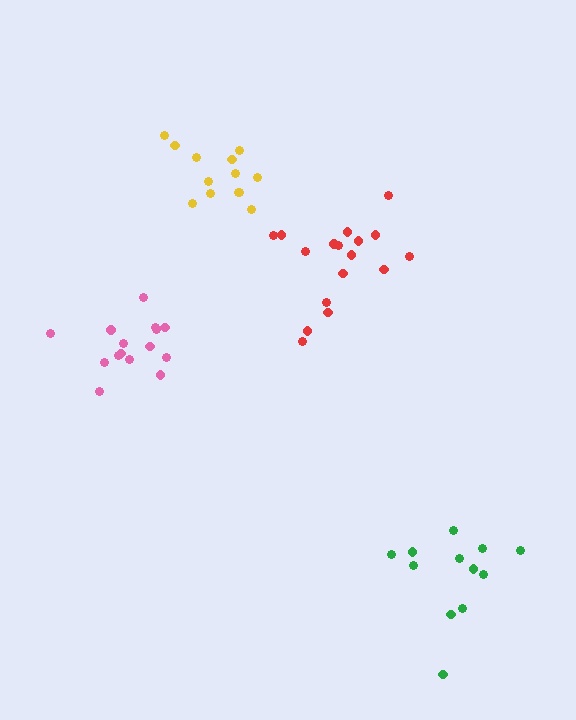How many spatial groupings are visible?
There are 4 spatial groupings.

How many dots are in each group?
Group 1: 17 dots, Group 2: 15 dots, Group 3: 13 dots, Group 4: 12 dots (57 total).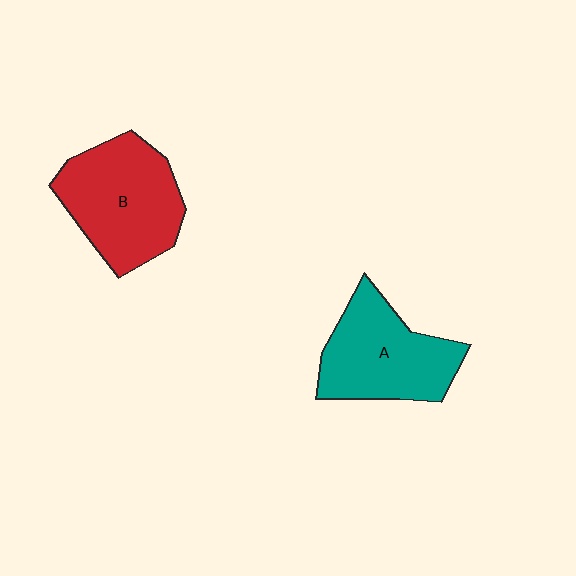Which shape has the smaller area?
Shape A (teal).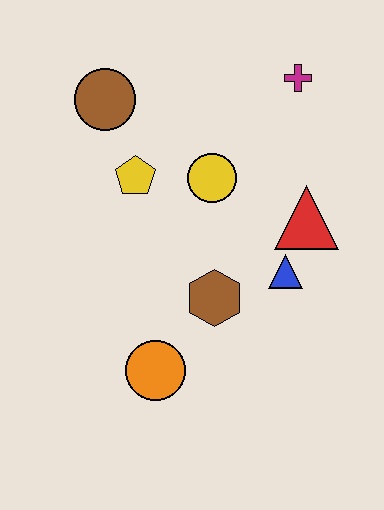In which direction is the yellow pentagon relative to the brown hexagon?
The yellow pentagon is above the brown hexagon.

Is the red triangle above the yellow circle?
No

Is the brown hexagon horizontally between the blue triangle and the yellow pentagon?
Yes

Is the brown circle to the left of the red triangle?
Yes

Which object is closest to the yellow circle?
The yellow pentagon is closest to the yellow circle.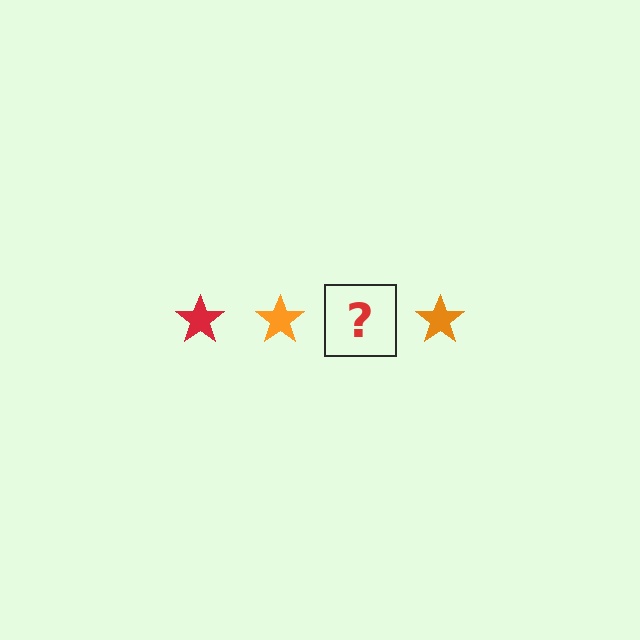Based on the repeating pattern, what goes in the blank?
The blank should be a red star.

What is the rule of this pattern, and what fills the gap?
The rule is that the pattern cycles through red, orange stars. The gap should be filled with a red star.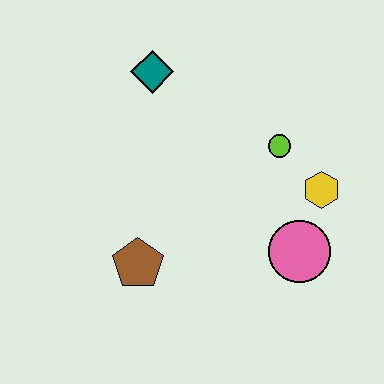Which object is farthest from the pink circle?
The teal diamond is farthest from the pink circle.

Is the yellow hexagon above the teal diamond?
No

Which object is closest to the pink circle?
The yellow hexagon is closest to the pink circle.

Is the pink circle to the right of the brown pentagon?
Yes